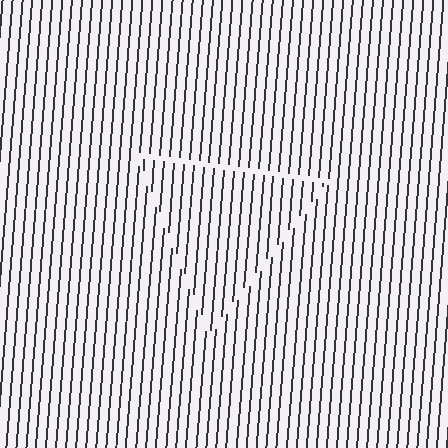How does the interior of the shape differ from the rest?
The interior of the shape contains the same grating, shifted by half a period — the contour is defined by the phase discontinuity where line-ends from the inner and outer gratings abut.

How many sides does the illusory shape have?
3 sides — the line-ends trace a triangle.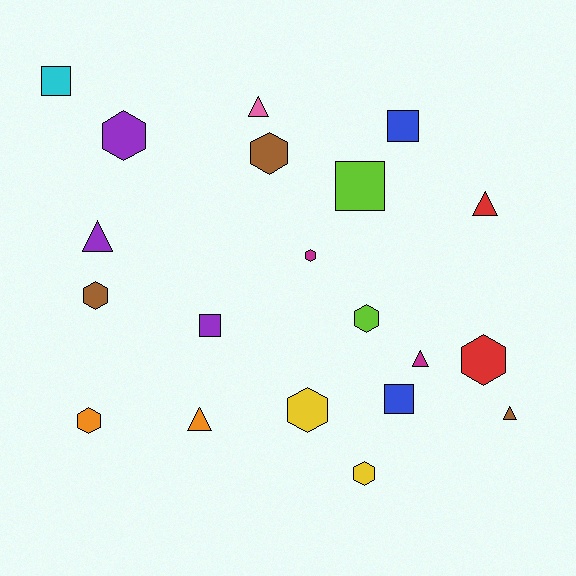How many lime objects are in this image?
There are 2 lime objects.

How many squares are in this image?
There are 5 squares.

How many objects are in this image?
There are 20 objects.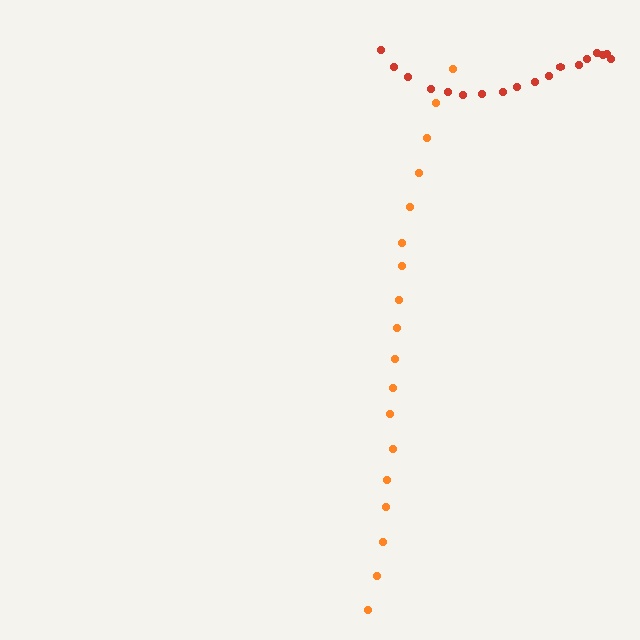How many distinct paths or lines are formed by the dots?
There are 2 distinct paths.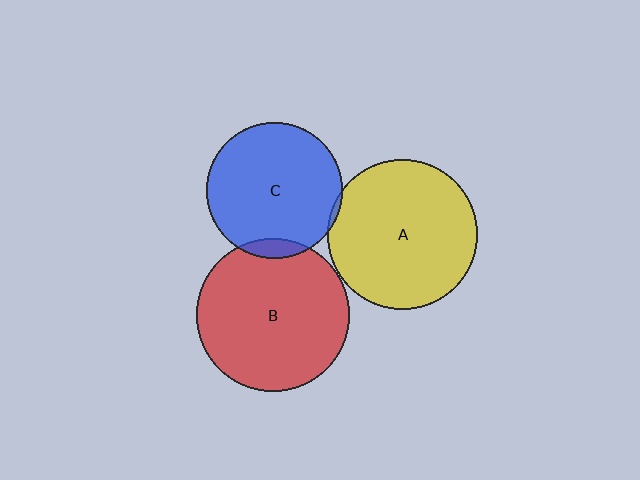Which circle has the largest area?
Circle B (red).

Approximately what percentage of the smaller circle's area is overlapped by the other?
Approximately 5%.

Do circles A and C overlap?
Yes.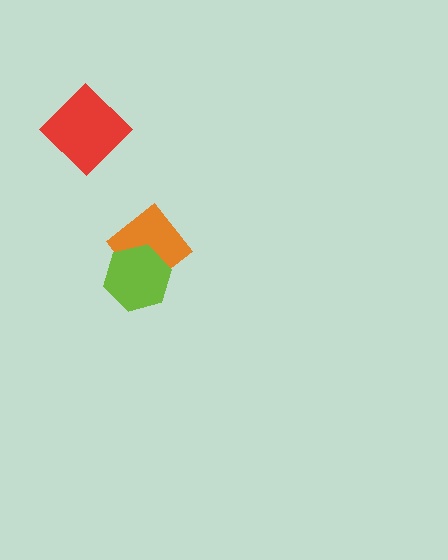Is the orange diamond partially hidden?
Yes, it is partially covered by another shape.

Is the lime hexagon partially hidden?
No, no other shape covers it.